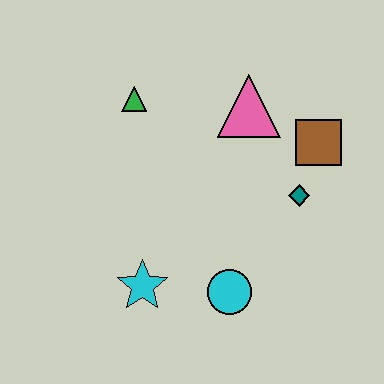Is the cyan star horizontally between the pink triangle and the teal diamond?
No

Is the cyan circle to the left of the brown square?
Yes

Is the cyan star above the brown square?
No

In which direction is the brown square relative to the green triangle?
The brown square is to the right of the green triangle.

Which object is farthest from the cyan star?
The brown square is farthest from the cyan star.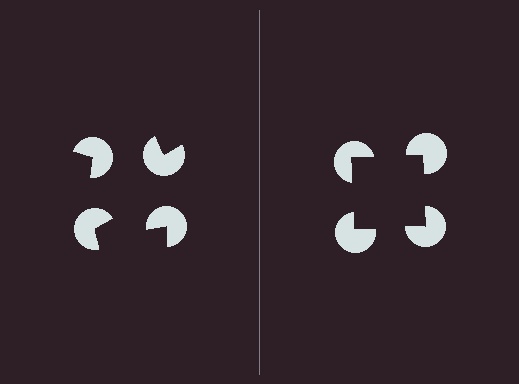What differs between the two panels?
The pac-man discs are positioned identically on both sides; only the wedge orientations differ. On the right they align to a square; on the left they are misaligned.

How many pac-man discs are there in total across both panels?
8 — 4 on each side.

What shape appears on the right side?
An illusory square.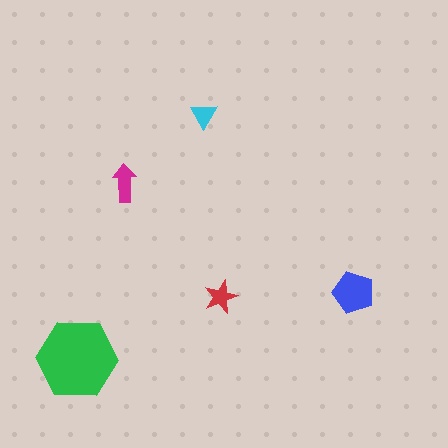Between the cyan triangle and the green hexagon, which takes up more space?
The green hexagon.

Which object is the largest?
The green hexagon.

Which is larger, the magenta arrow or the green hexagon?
The green hexagon.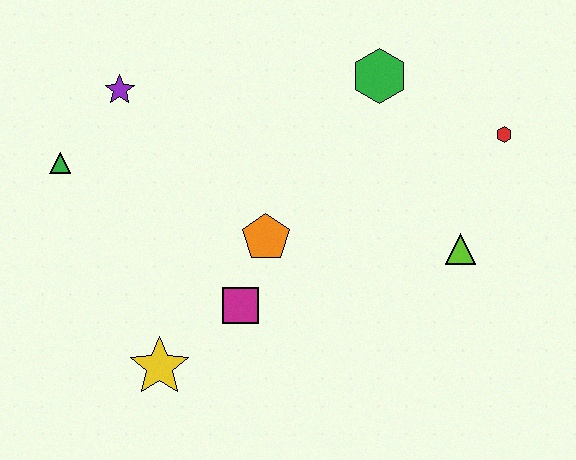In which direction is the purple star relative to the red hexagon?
The purple star is to the left of the red hexagon.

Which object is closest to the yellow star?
The magenta square is closest to the yellow star.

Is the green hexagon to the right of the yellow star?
Yes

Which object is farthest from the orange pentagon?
The red hexagon is farthest from the orange pentagon.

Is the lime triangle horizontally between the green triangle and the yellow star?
No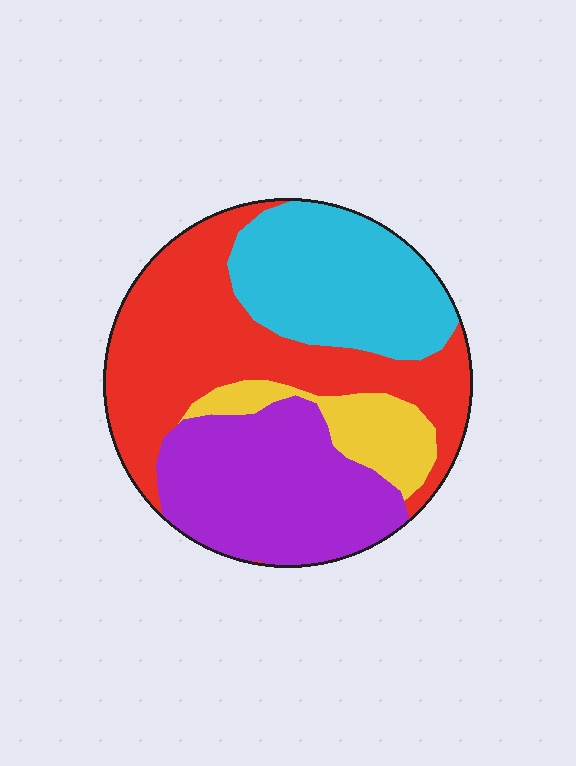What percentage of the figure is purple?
Purple covers roughly 30% of the figure.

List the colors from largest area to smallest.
From largest to smallest: red, purple, cyan, yellow.